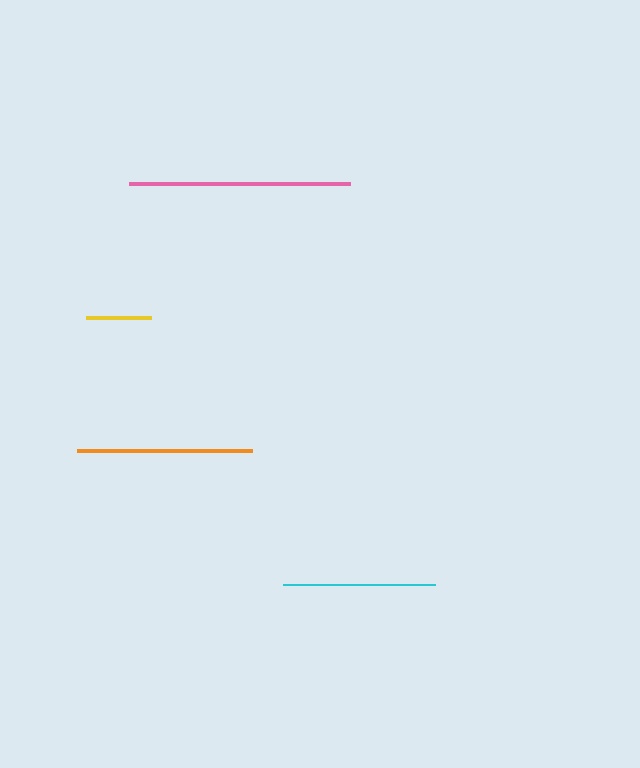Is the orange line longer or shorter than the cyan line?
The orange line is longer than the cyan line.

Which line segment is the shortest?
The yellow line is the shortest at approximately 65 pixels.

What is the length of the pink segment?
The pink segment is approximately 221 pixels long.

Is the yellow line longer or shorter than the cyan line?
The cyan line is longer than the yellow line.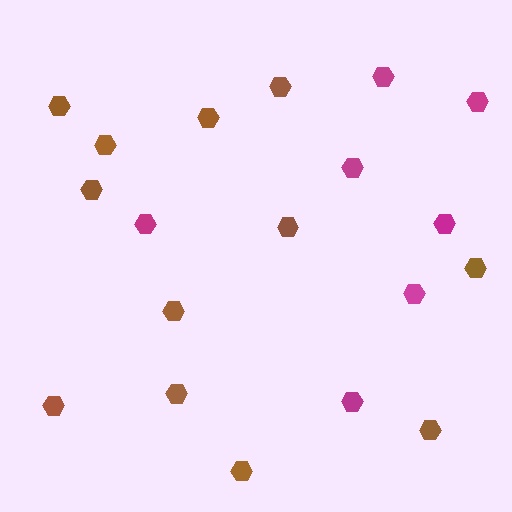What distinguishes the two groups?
There are 2 groups: one group of magenta hexagons (7) and one group of brown hexagons (12).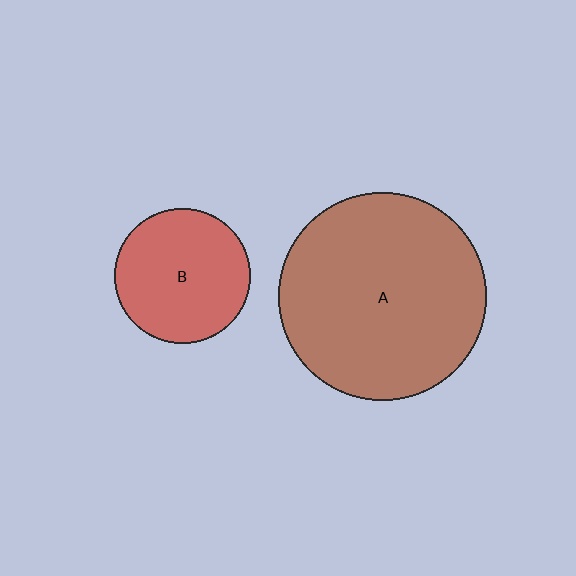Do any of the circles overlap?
No, none of the circles overlap.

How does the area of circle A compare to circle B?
Approximately 2.4 times.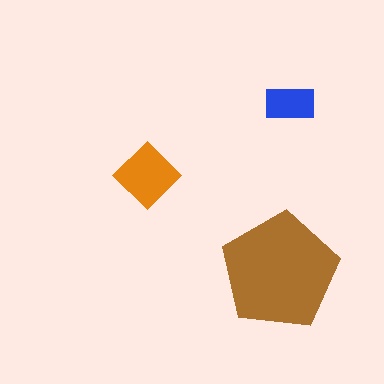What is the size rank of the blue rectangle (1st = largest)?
3rd.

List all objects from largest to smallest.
The brown pentagon, the orange diamond, the blue rectangle.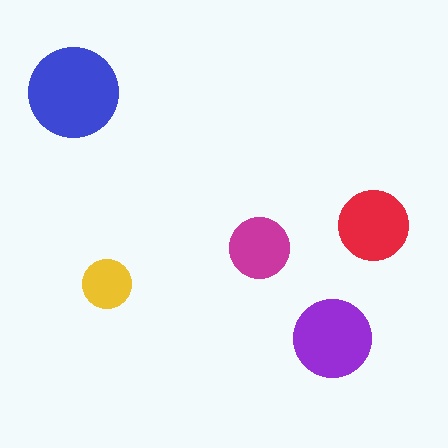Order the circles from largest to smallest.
the blue one, the purple one, the red one, the magenta one, the yellow one.